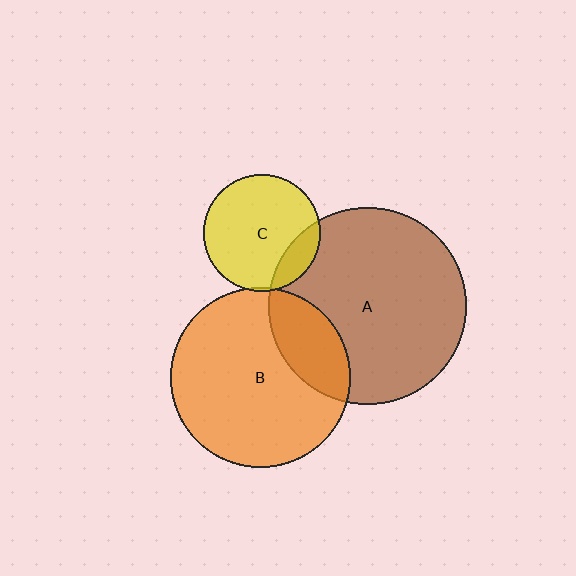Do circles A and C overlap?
Yes.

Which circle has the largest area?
Circle A (brown).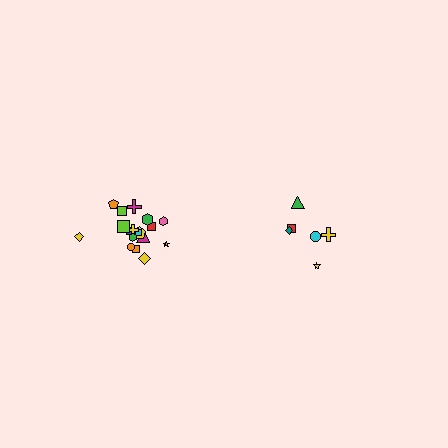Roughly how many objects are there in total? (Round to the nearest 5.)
Roughly 25 objects in total.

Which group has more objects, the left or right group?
The left group.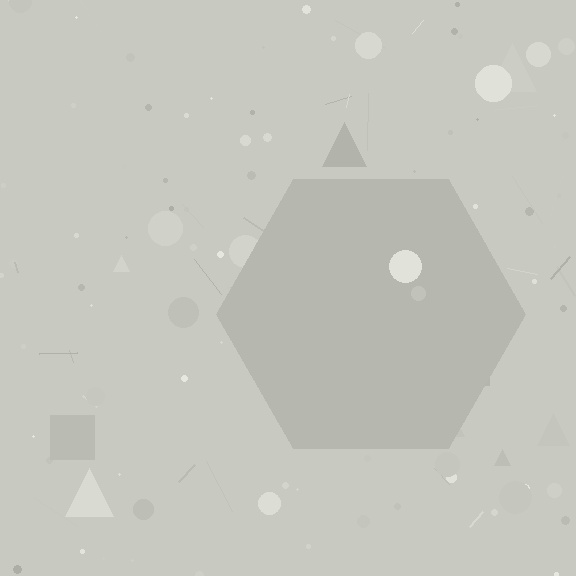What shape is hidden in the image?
A hexagon is hidden in the image.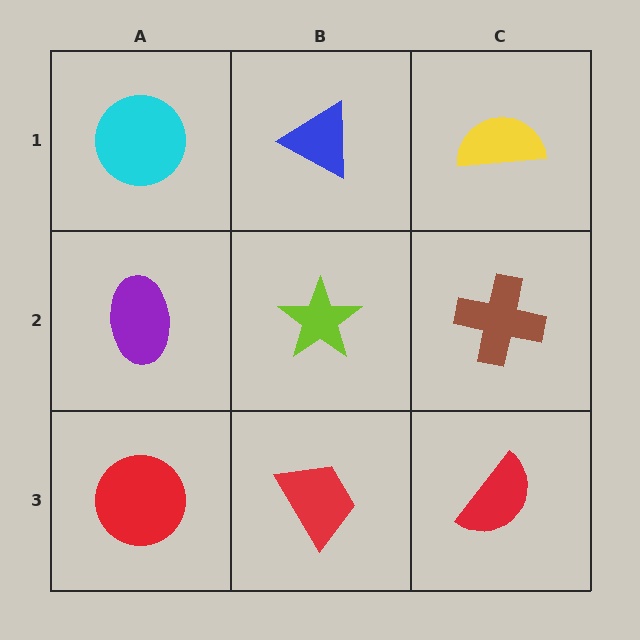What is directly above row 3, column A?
A purple ellipse.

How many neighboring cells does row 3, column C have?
2.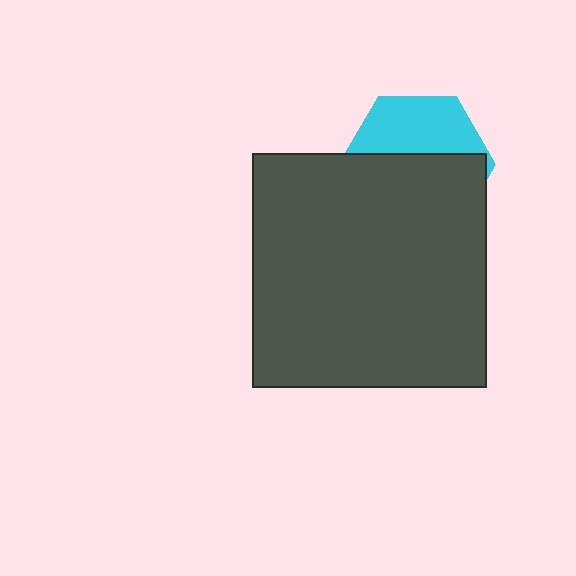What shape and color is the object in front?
The object in front is a dark gray square.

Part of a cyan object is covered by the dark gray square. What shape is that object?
It is a hexagon.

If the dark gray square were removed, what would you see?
You would see the complete cyan hexagon.